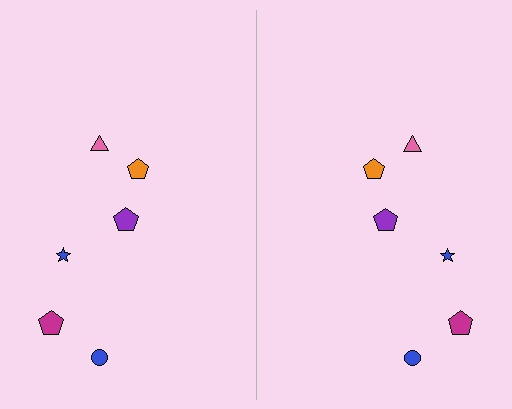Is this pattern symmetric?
Yes, this pattern has bilateral (reflection) symmetry.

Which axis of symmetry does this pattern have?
The pattern has a vertical axis of symmetry running through the center of the image.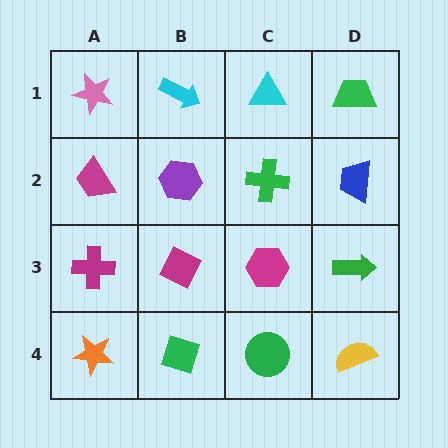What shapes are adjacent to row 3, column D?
A blue trapezoid (row 2, column D), a yellow semicircle (row 4, column D), a magenta hexagon (row 3, column C).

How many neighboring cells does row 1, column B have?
3.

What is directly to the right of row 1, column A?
A cyan arrow.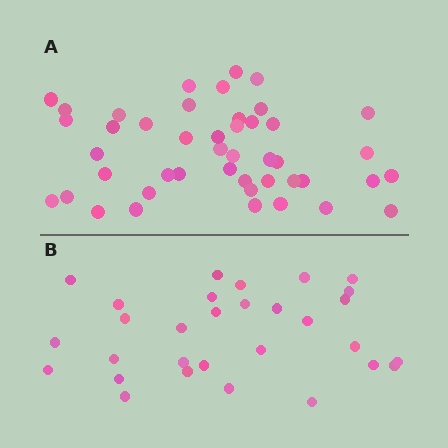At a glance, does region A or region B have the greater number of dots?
Region A (the top region) has more dots.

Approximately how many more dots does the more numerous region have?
Region A has approximately 15 more dots than region B.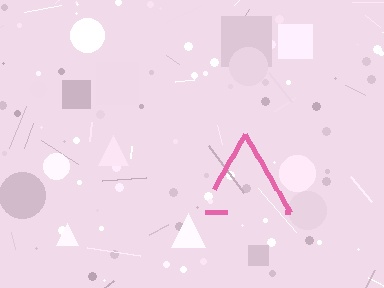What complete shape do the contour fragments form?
The contour fragments form a triangle.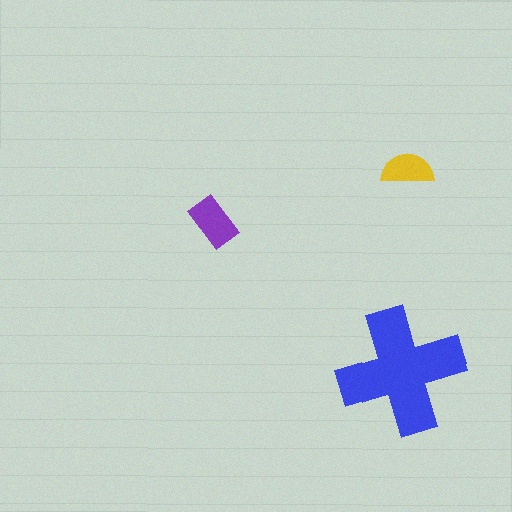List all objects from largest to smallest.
The blue cross, the purple rectangle, the yellow semicircle.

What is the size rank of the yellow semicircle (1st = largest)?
3rd.